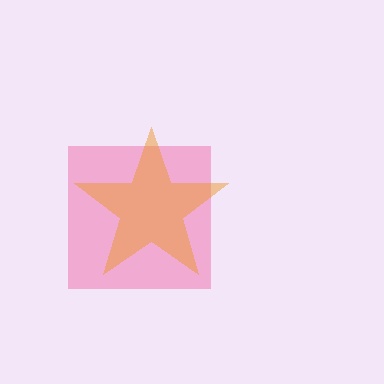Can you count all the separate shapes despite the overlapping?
Yes, there are 2 separate shapes.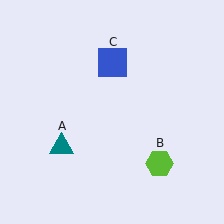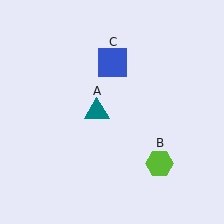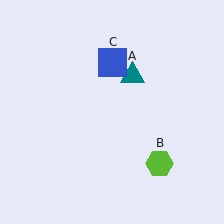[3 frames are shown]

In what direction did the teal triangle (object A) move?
The teal triangle (object A) moved up and to the right.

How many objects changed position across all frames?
1 object changed position: teal triangle (object A).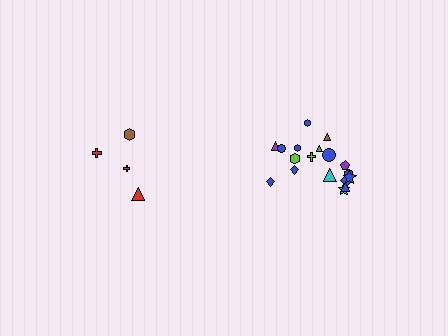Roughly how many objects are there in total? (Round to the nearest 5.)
Roughly 20 objects in total.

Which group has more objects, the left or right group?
The right group.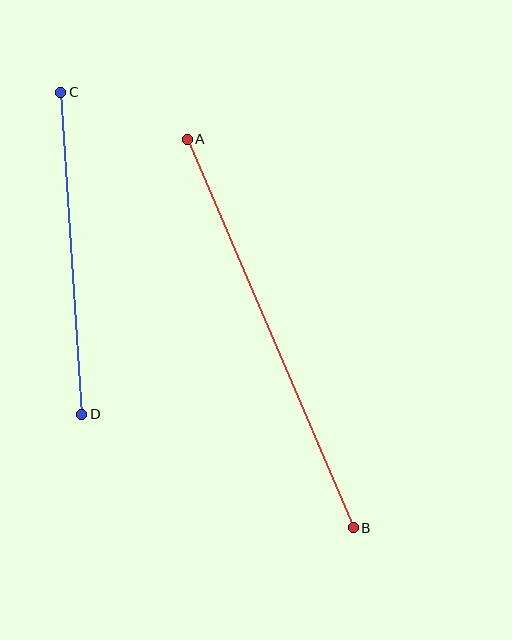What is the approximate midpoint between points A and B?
The midpoint is at approximately (270, 334) pixels.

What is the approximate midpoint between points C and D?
The midpoint is at approximately (71, 253) pixels.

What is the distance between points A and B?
The distance is approximately 423 pixels.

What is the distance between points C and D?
The distance is approximately 322 pixels.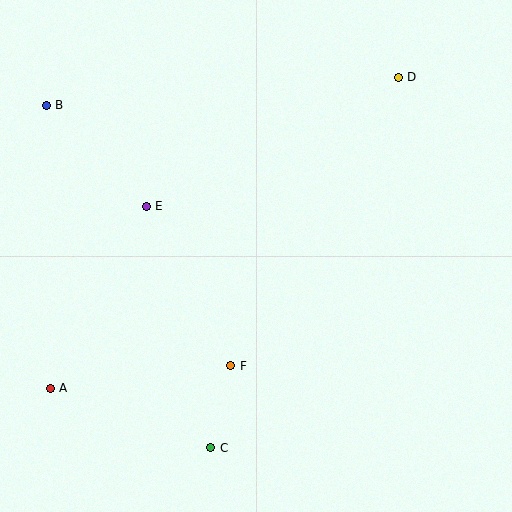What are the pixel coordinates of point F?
Point F is at (231, 366).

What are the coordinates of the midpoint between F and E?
The midpoint between F and E is at (189, 286).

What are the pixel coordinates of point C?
Point C is at (211, 448).